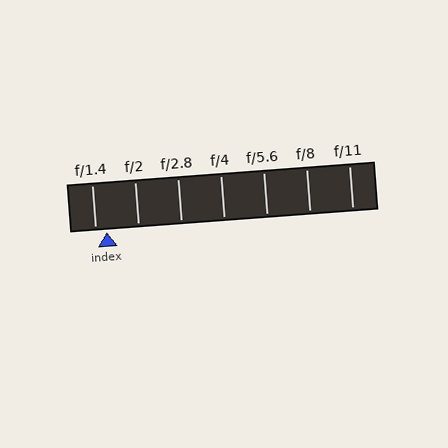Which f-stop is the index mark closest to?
The index mark is closest to f/1.4.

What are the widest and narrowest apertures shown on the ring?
The widest aperture shown is f/1.4 and the narrowest is f/11.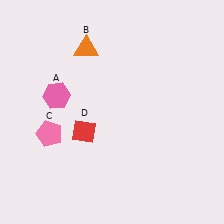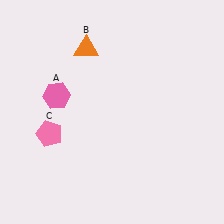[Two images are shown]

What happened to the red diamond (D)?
The red diamond (D) was removed in Image 2. It was in the bottom-left area of Image 1.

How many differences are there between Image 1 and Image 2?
There is 1 difference between the two images.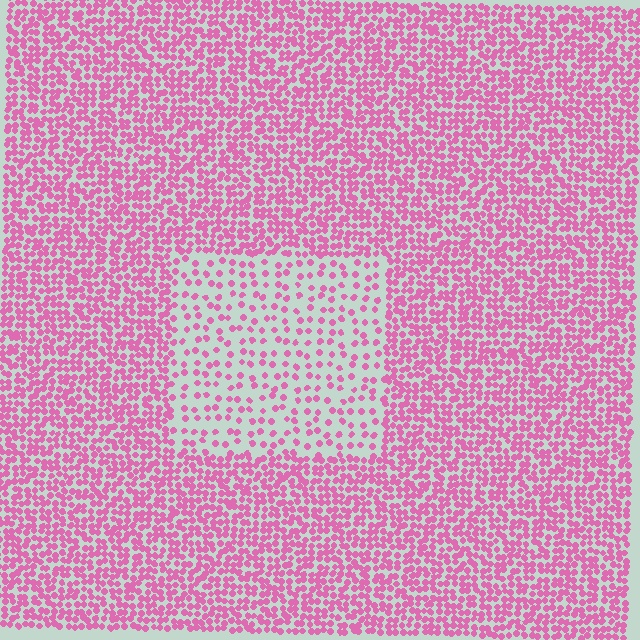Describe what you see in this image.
The image contains small pink elements arranged at two different densities. A rectangle-shaped region is visible where the elements are less densely packed than the surrounding area.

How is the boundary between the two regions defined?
The boundary is defined by a change in element density (approximately 2.5x ratio). All elements are the same color, size, and shape.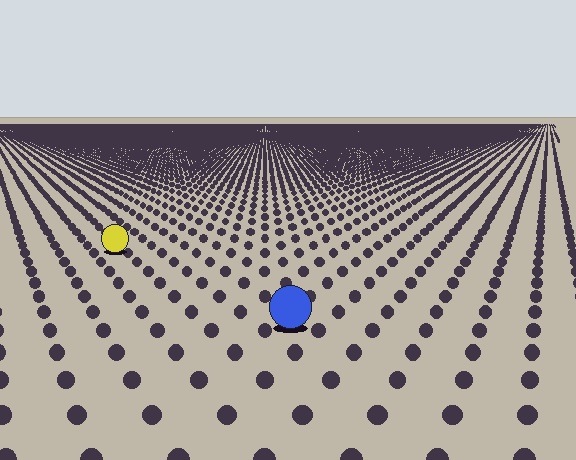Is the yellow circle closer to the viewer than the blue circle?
No. The blue circle is closer — you can tell from the texture gradient: the ground texture is coarser near it.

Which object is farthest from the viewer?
The yellow circle is farthest from the viewer. It appears smaller and the ground texture around it is denser.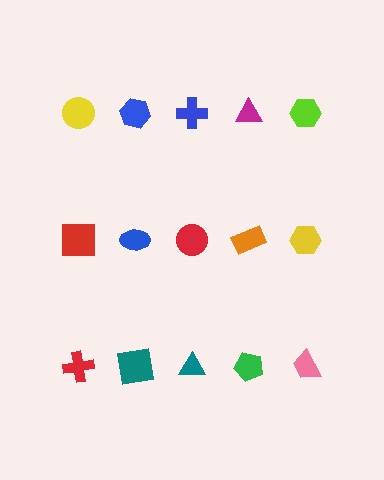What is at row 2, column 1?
A red square.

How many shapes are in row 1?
5 shapes.